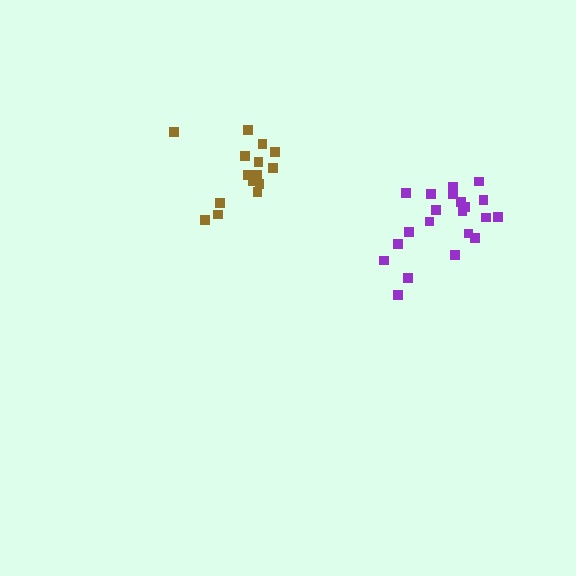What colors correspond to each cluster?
The clusters are colored: purple, brown.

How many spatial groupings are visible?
There are 2 spatial groupings.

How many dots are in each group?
Group 1: 21 dots, Group 2: 15 dots (36 total).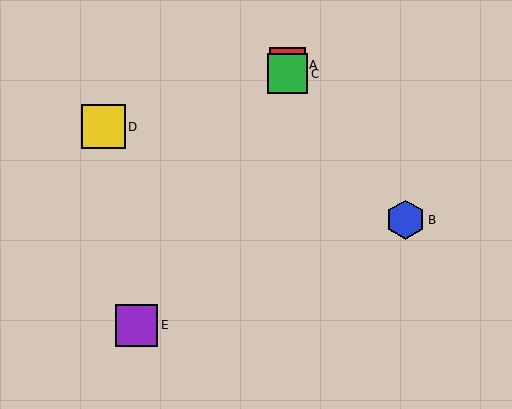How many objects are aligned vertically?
2 objects (A, C) are aligned vertically.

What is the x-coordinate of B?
Object B is at x≈406.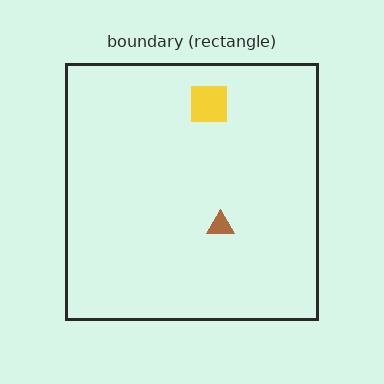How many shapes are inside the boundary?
2 inside, 0 outside.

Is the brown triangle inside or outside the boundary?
Inside.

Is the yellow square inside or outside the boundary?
Inside.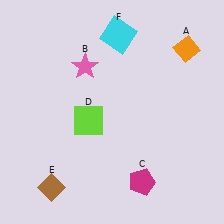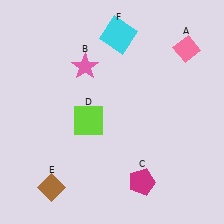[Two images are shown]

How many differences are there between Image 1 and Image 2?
There is 1 difference between the two images.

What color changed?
The diamond (A) changed from orange in Image 1 to pink in Image 2.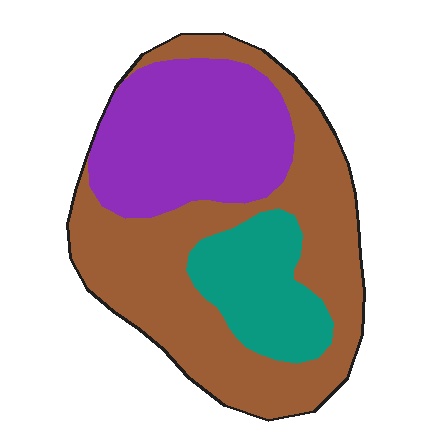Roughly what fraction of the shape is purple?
Purple takes up about one third (1/3) of the shape.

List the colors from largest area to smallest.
From largest to smallest: brown, purple, teal.